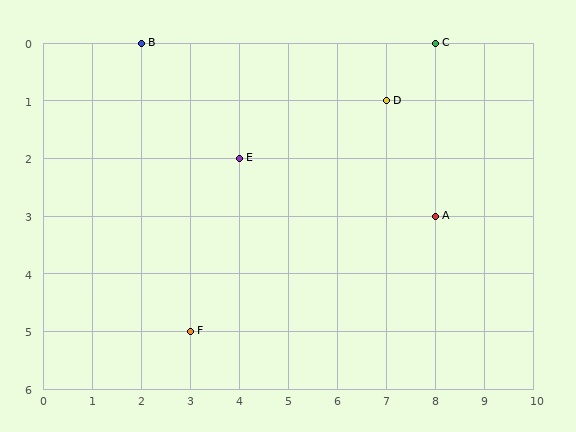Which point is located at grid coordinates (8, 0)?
Point C is at (8, 0).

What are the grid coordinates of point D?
Point D is at grid coordinates (7, 1).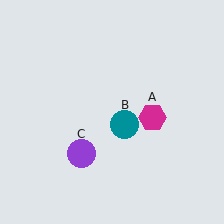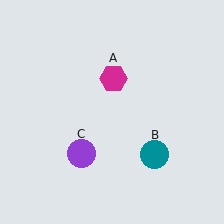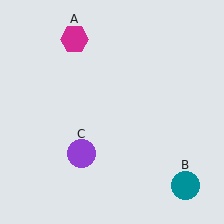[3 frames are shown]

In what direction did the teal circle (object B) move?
The teal circle (object B) moved down and to the right.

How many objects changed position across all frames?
2 objects changed position: magenta hexagon (object A), teal circle (object B).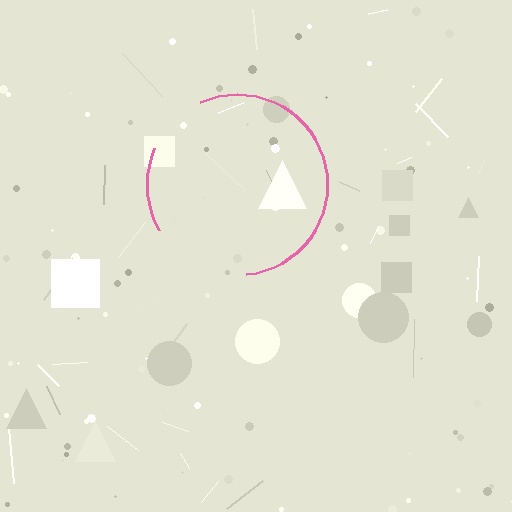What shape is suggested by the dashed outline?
The dashed outline suggests a circle.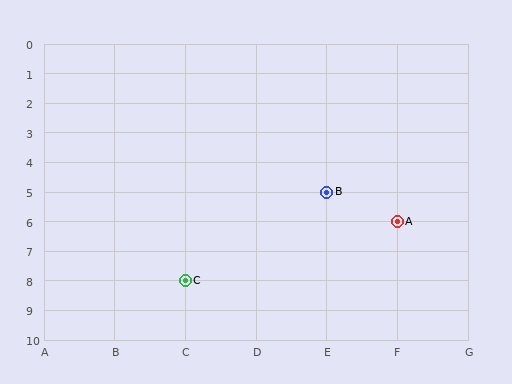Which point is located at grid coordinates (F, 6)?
Point A is at (F, 6).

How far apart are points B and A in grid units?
Points B and A are 1 column and 1 row apart (about 1.4 grid units diagonally).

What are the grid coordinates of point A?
Point A is at grid coordinates (F, 6).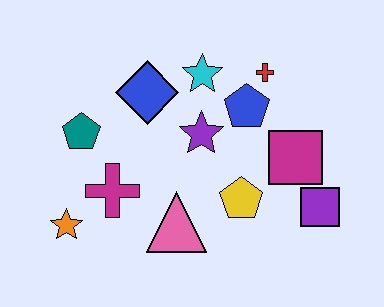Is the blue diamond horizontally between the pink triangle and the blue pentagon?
No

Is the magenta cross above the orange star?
Yes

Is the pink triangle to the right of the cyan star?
No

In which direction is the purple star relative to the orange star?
The purple star is to the right of the orange star.